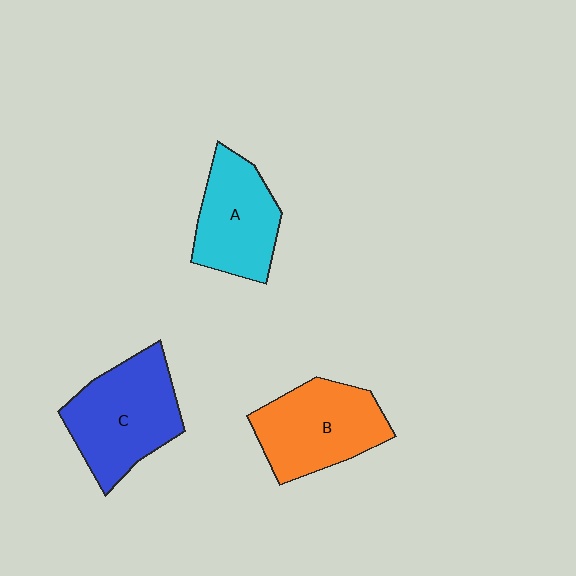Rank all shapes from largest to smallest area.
From largest to smallest: C (blue), B (orange), A (cyan).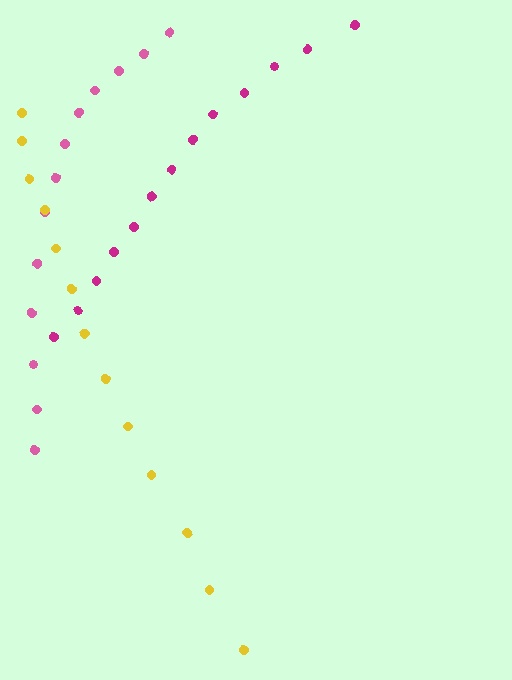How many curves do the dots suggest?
There are 3 distinct paths.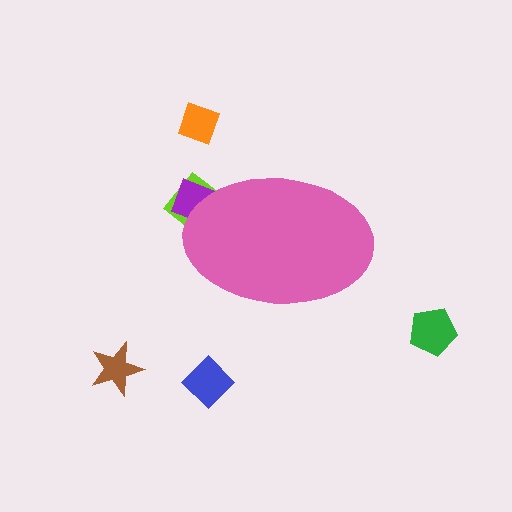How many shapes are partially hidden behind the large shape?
2 shapes are partially hidden.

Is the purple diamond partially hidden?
Yes, the purple diamond is partially hidden behind the pink ellipse.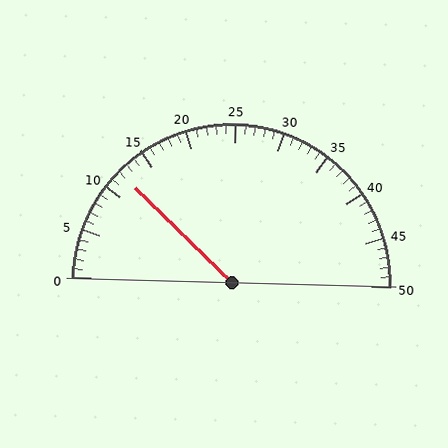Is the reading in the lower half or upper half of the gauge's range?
The reading is in the lower half of the range (0 to 50).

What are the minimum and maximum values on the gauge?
The gauge ranges from 0 to 50.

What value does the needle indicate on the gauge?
The needle indicates approximately 12.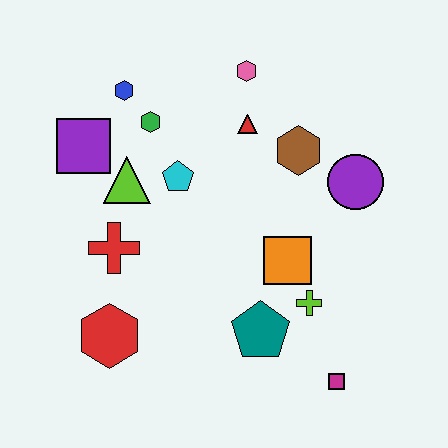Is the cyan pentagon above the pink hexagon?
No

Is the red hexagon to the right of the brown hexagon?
No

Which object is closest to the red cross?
The lime triangle is closest to the red cross.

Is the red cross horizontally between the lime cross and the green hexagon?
No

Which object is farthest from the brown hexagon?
The red hexagon is farthest from the brown hexagon.